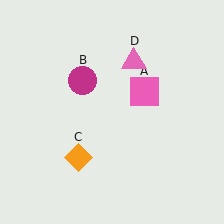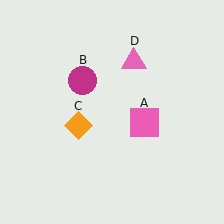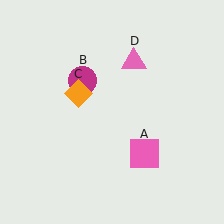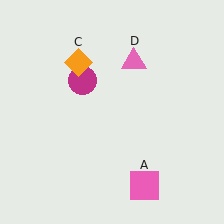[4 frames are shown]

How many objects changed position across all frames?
2 objects changed position: pink square (object A), orange diamond (object C).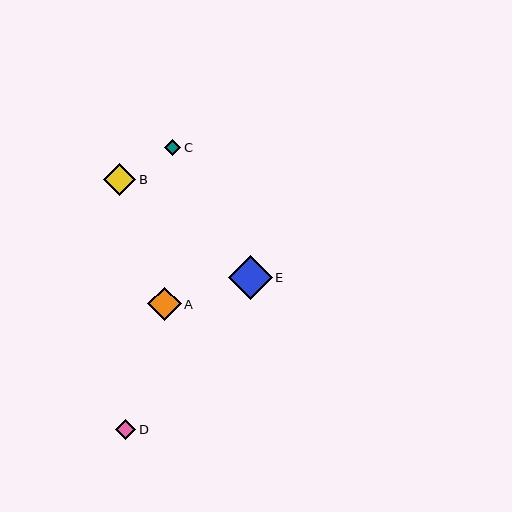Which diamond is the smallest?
Diamond C is the smallest with a size of approximately 16 pixels.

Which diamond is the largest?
Diamond E is the largest with a size of approximately 44 pixels.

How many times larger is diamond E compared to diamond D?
Diamond E is approximately 2.2 times the size of diamond D.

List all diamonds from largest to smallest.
From largest to smallest: E, A, B, D, C.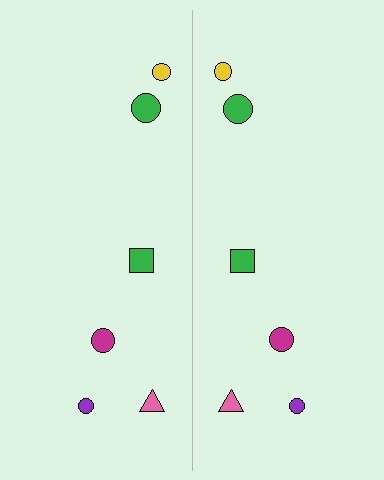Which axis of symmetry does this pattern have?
The pattern has a vertical axis of symmetry running through the center of the image.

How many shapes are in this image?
There are 12 shapes in this image.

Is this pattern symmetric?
Yes, this pattern has bilateral (reflection) symmetry.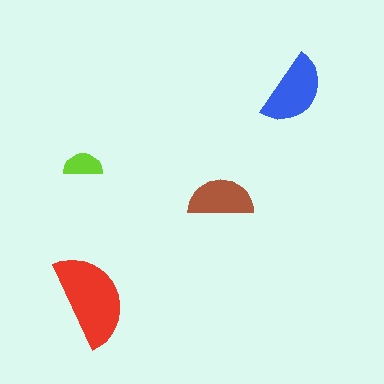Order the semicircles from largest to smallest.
the red one, the blue one, the brown one, the lime one.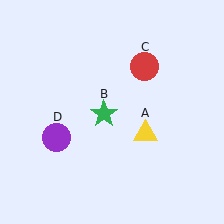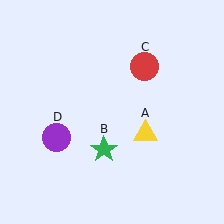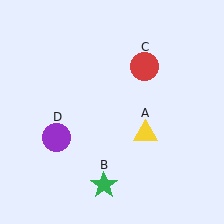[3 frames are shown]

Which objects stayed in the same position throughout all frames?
Yellow triangle (object A) and red circle (object C) and purple circle (object D) remained stationary.